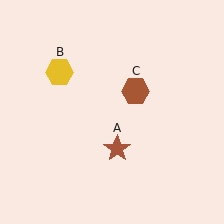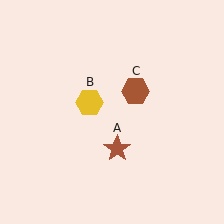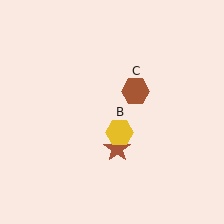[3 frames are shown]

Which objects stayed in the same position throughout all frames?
Brown star (object A) and brown hexagon (object C) remained stationary.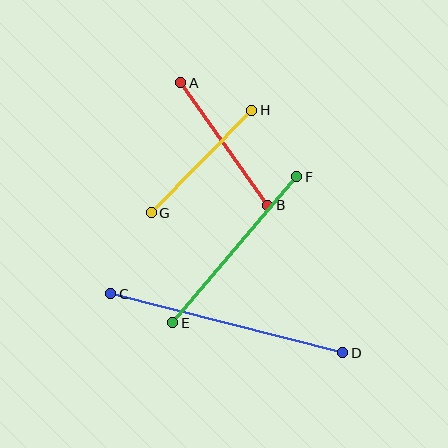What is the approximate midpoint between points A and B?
The midpoint is at approximately (224, 144) pixels.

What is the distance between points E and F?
The distance is approximately 192 pixels.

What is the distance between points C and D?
The distance is approximately 240 pixels.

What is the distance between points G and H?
The distance is approximately 144 pixels.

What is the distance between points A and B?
The distance is approximately 151 pixels.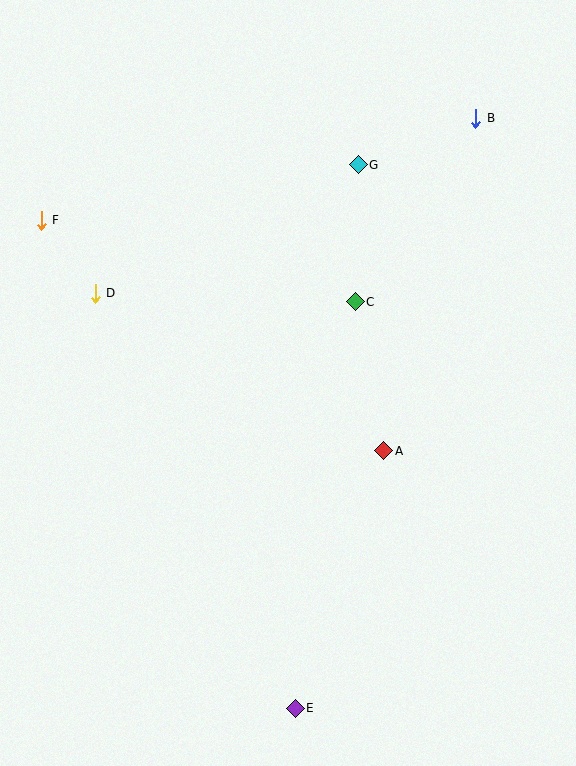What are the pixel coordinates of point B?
Point B is at (476, 118).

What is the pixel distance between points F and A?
The distance between F and A is 413 pixels.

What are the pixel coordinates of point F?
Point F is at (41, 220).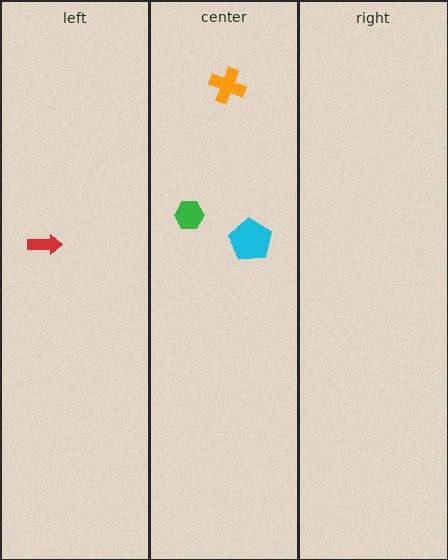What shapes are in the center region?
The orange cross, the green hexagon, the cyan pentagon.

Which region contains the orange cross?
The center region.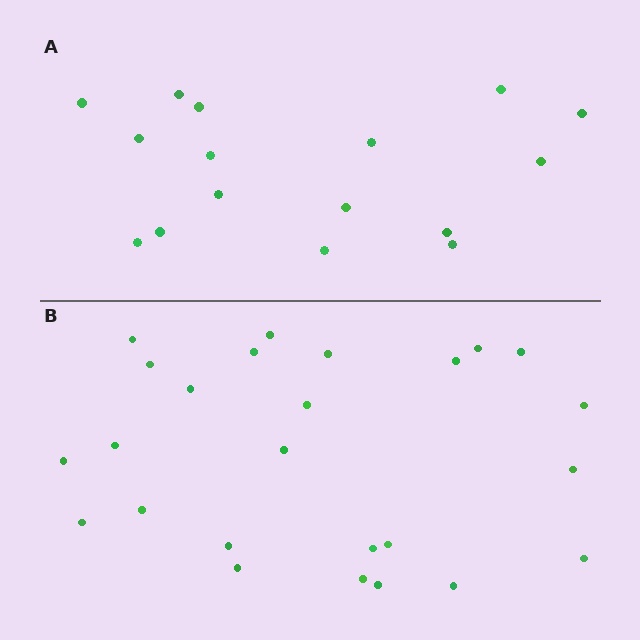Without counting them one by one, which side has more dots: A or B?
Region B (the bottom region) has more dots.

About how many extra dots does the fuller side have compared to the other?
Region B has roughly 8 or so more dots than region A.